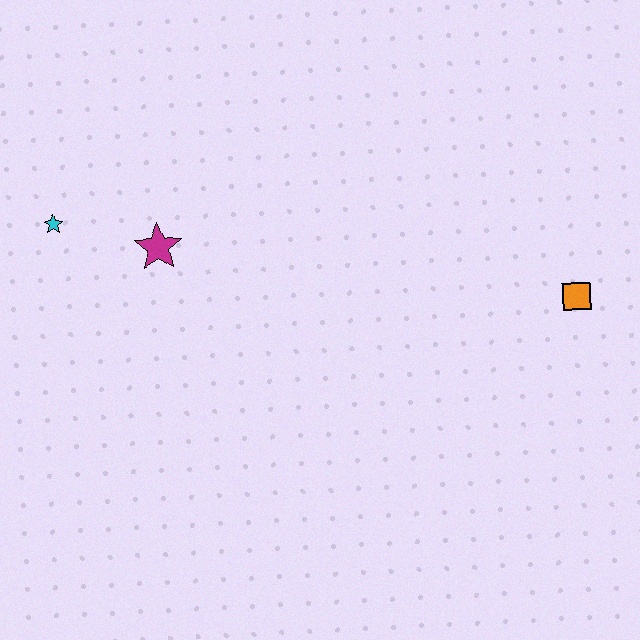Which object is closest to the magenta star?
The cyan star is closest to the magenta star.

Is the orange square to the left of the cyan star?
No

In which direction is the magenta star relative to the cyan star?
The magenta star is to the right of the cyan star.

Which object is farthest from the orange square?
The cyan star is farthest from the orange square.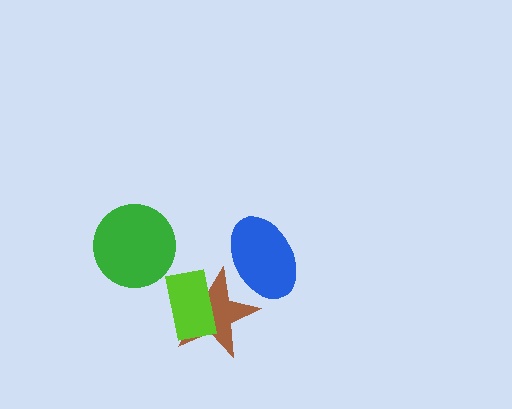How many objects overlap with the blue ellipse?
1 object overlaps with the blue ellipse.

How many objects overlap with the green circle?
0 objects overlap with the green circle.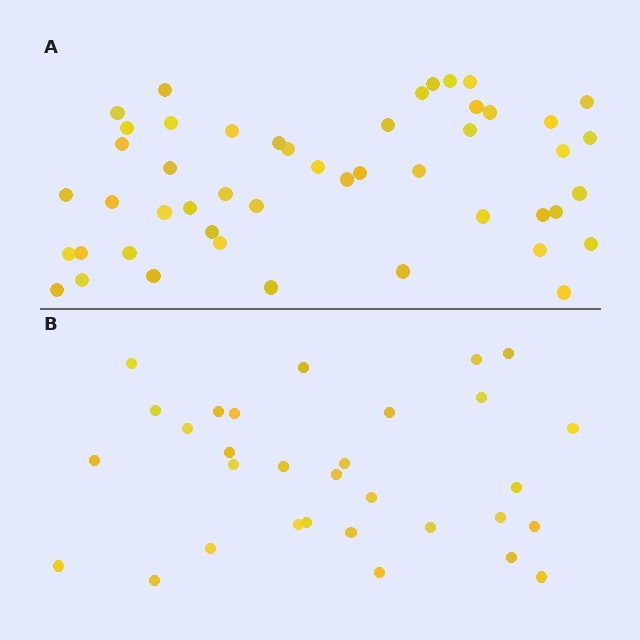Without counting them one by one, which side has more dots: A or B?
Region A (the top region) has more dots.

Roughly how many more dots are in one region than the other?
Region A has approximately 15 more dots than region B.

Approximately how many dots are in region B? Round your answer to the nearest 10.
About 30 dots. (The exact count is 31, which rounds to 30.)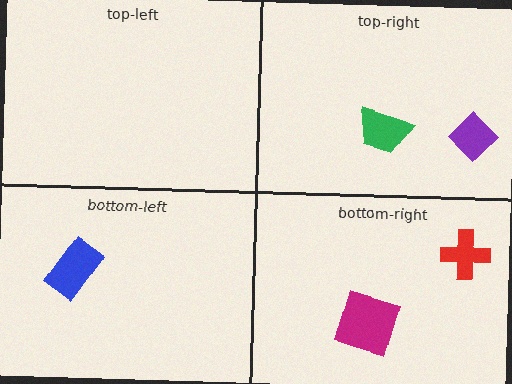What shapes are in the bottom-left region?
The blue rectangle.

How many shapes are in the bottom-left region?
1.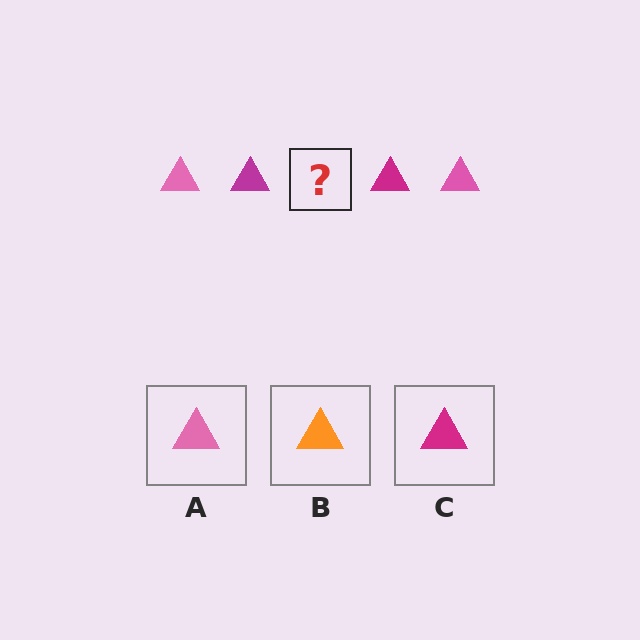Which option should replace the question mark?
Option A.